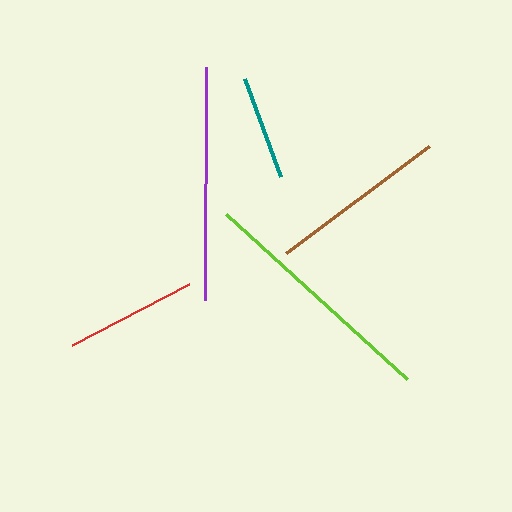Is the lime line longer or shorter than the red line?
The lime line is longer than the red line.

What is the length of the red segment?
The red segment is approximately 133 pixels long.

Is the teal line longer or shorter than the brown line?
The brown line is longer than the teal line.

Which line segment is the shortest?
The teal line is the shortest at approximately 104 pixels.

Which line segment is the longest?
The lime line is the longest at approximately 245 pixels.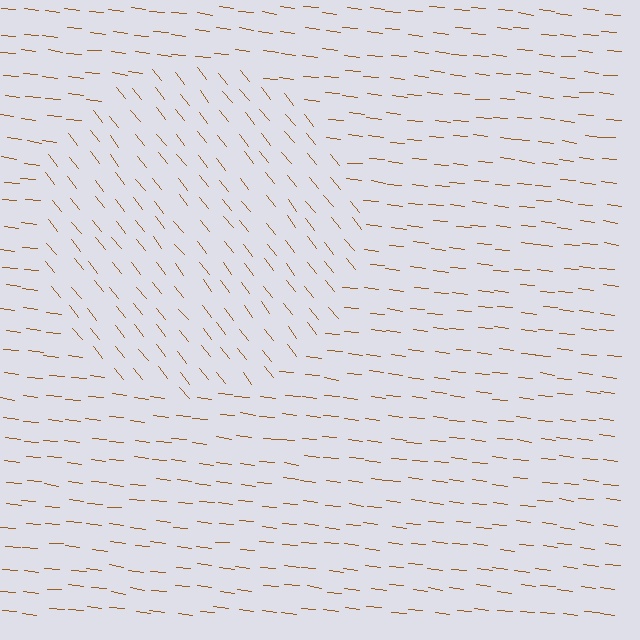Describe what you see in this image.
The image is filled with small brown line segments. A circle region in the image has lines oriented differently from the surrounding lines, creating a visible texture boundary.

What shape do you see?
I see a circle.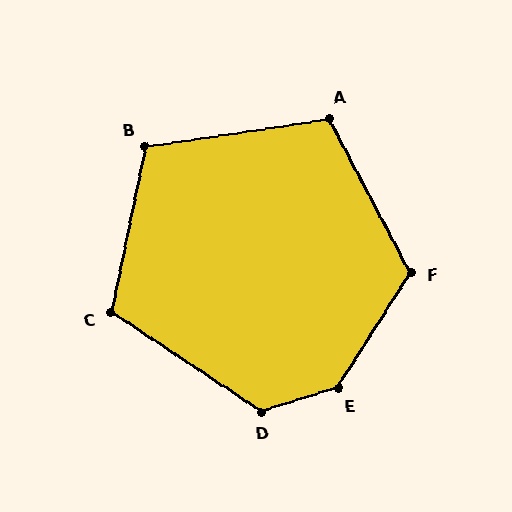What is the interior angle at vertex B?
Approximately 110 degrees (obtuse).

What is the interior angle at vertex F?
Approximately 120 degrees (obtuse).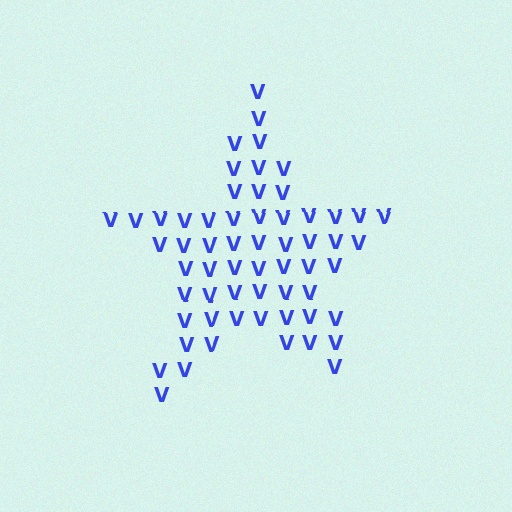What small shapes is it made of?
It is made of small letter V's.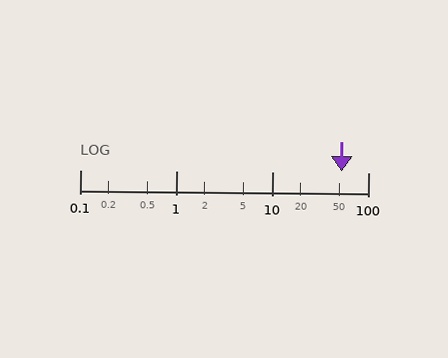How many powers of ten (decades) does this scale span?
The scale spans 3 decades, from 0.1 to 100.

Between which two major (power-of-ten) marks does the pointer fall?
The pointer is between 10 and 100.